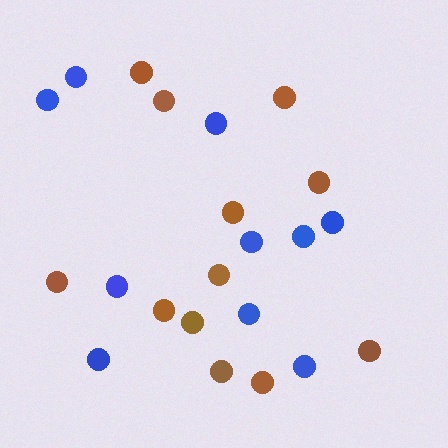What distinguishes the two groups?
There are 2 groups: one group of blue circles (10) and one group of brown circles (12).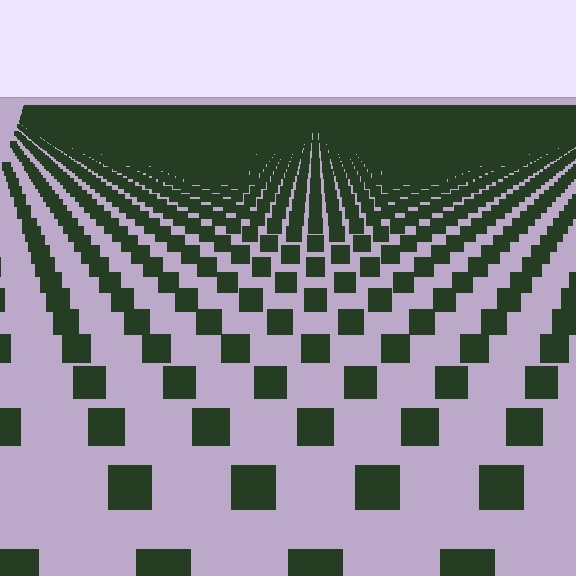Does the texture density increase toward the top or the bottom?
Density increases toward the top.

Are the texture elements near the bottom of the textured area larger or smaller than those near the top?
Larger. Near the bottom, elements are closer to the viewer and appear at a bigger on-screen size.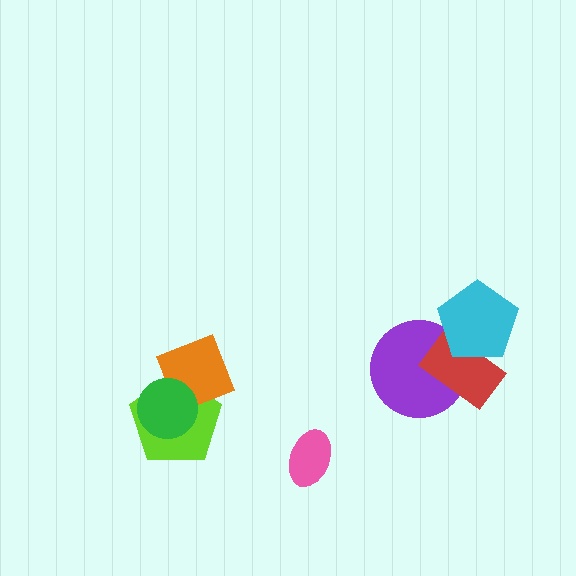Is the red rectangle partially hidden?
Yes, it is partially covered by another shape.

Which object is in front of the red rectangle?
The cyan pentagon is in front of the red rectangle.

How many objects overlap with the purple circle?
2 objects overlap with the purple circle.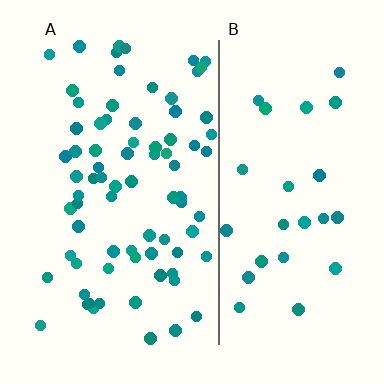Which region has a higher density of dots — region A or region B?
A (the left).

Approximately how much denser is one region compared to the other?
Approximately 2.7× — region A over region B.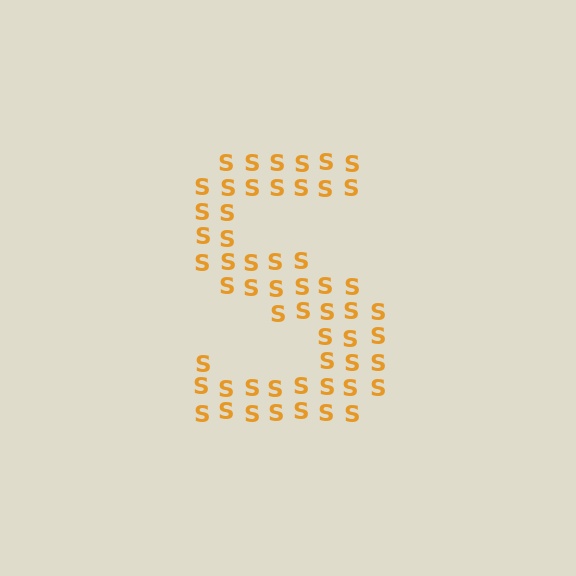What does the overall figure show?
The overall figure shows the letter S.